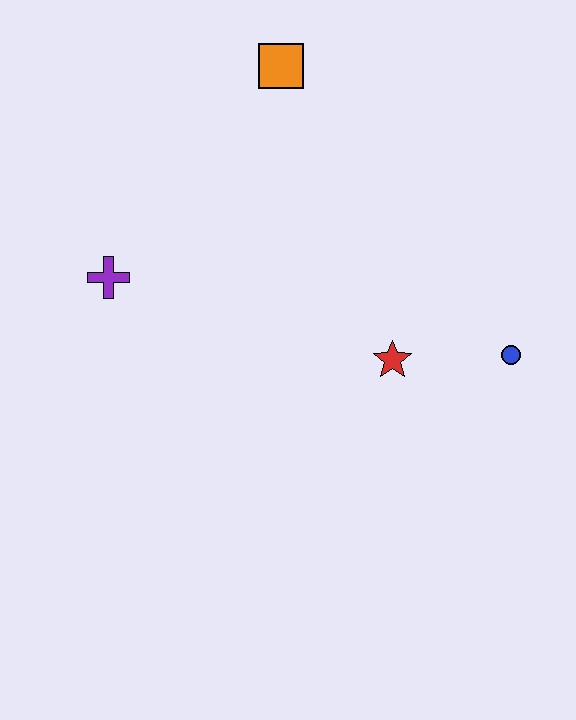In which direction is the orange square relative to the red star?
The orange square is above the red star.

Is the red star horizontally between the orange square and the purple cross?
No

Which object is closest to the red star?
The blue circle is closest to the red star.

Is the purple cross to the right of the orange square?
No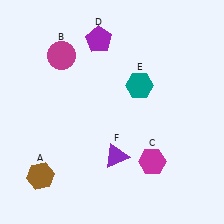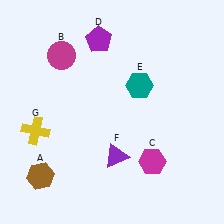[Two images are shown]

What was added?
A yellow cross (G) was added in Image 2.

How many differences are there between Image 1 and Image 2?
There is 1 difference between the two images.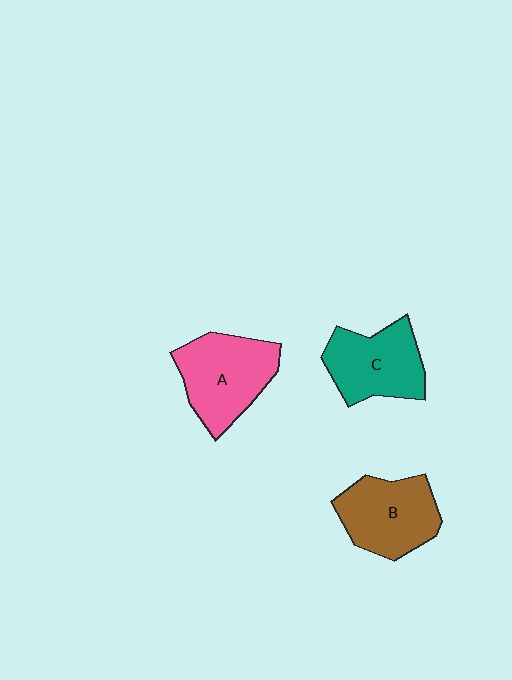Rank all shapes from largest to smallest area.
From largest to smallest: A (pink), B (brown), C (teal).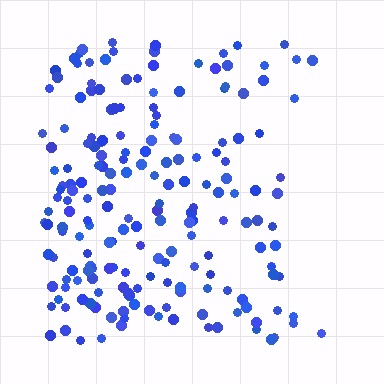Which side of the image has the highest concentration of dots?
The left.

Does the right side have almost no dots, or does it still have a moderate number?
Still a moderate number, just noticeably fewer than the left.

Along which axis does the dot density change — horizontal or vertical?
Horizontal.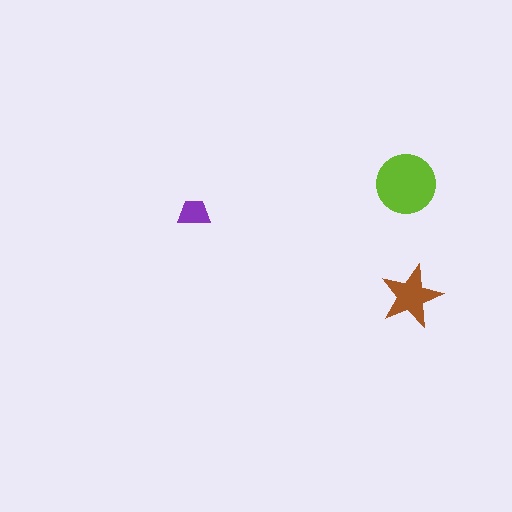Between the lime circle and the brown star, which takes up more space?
The lime circle.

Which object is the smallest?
The purple trapezoid.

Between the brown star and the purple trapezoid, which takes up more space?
The brown star.